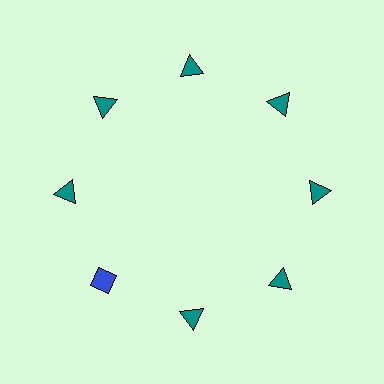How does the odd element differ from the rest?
It differs in both color (blue instead of teal) and shape (diamond instead of triangle).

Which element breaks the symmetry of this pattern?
The blue diamond at roughly the 8 o'clock position breaks the symmetry. All other shapes are teal triangles.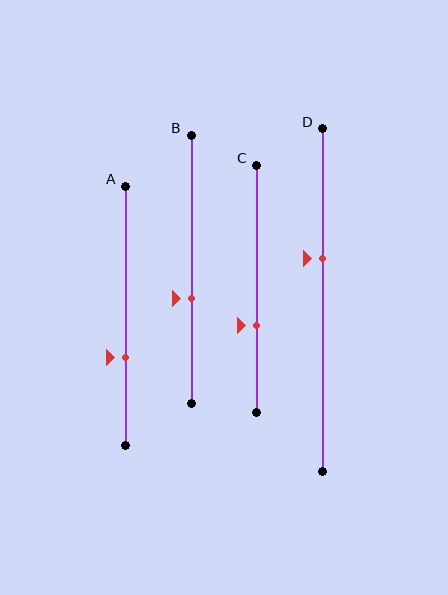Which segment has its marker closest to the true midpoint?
Segment B has its marker closest to the true midpoint.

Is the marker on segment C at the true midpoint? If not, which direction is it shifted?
No, the marker on segment C is shifted downward by about 15% of the segment length.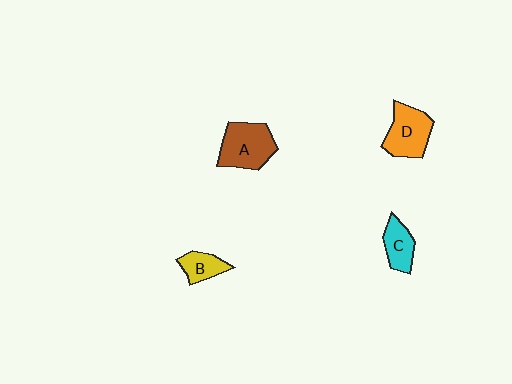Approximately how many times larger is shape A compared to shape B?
Approximately 2.0 times.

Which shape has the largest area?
Shape A (brown).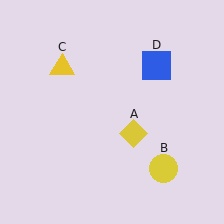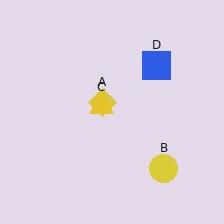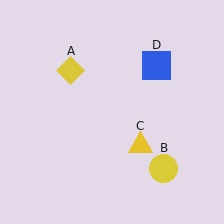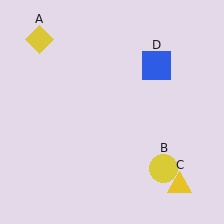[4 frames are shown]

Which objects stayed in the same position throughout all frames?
Yellow circle (object B) and blue square (object D) remained stationary.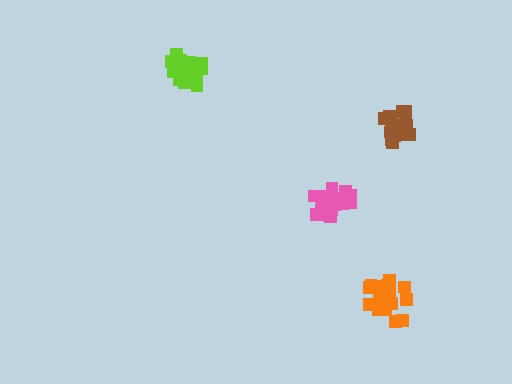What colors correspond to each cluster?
The clusters are colored: brown, lime, pink, orange.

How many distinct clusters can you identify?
There are 4 distinct clusters.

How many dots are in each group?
Group 1: 16 dots, Group 2: 16 dots, Group 3: 21 dots, Group 4: 18 dots (71 total).